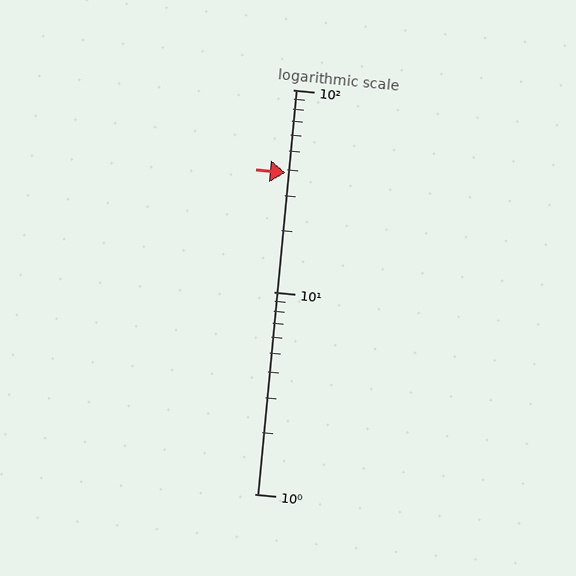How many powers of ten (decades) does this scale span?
The scale spans 2 decades, from 1 to 100.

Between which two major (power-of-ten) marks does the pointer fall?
The pointer is between 10 and 100.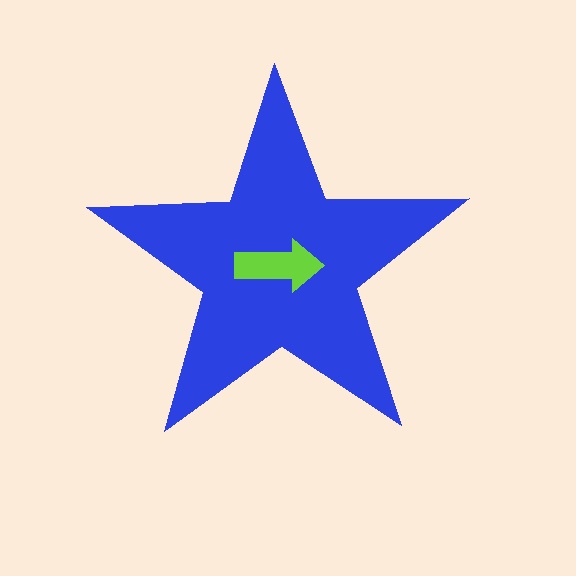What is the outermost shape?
The blue star.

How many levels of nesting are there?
2.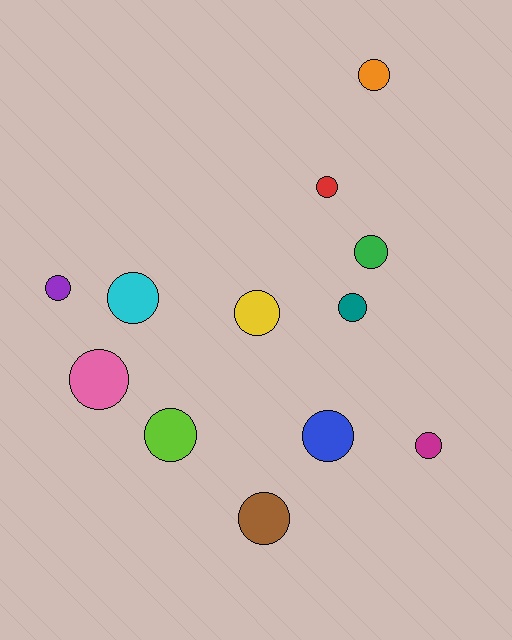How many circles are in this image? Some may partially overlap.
There are 12 circles.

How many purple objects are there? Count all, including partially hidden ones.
There is 1 purple object.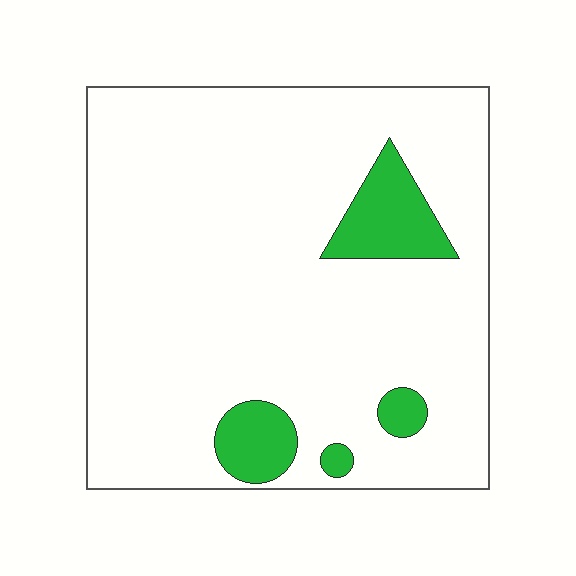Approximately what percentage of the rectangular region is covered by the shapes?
Approximately 10%.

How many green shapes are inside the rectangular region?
4.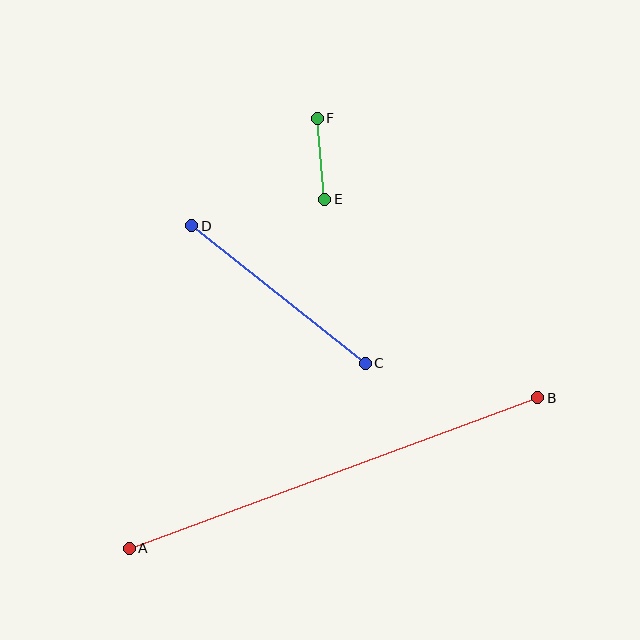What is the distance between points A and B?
The distance is approximately 436 pixels.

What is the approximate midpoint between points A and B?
The midpoint is at approximately (334, 473) pixels.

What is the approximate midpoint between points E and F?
The midpoint is at approximately (321, 159) pixels.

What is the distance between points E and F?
The distance is approximately 81 pixels.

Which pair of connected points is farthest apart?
Points A and B are farthest apart.